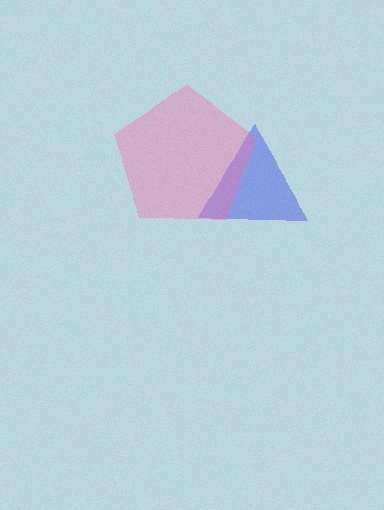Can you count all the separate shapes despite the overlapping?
Yes, there are 2 separate shapes.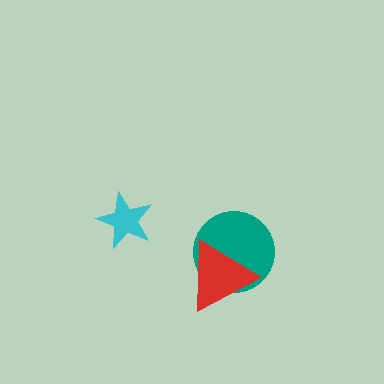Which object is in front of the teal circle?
The red triangle is in front of the teal circle.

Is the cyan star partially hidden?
No, no other shape covers it.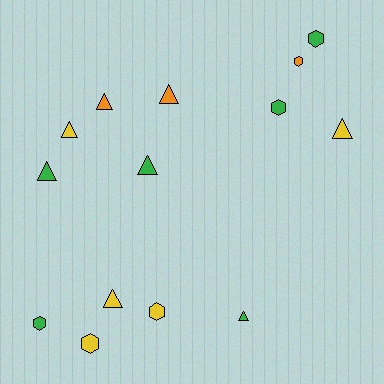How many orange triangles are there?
There are 2 orange triangles.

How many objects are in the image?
There are 14 objects.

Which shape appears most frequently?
Triangle, with 8 objects.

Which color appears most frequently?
Green, with 6 objects.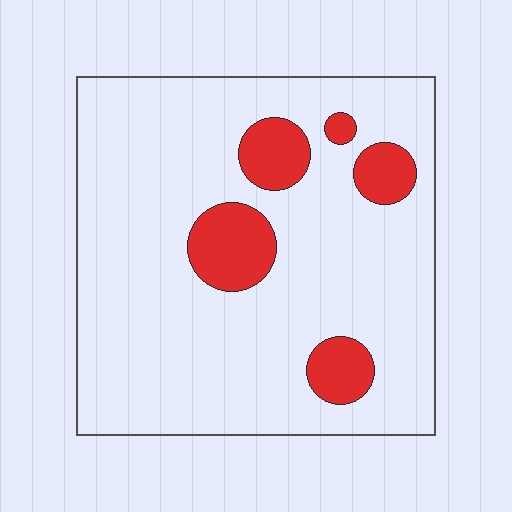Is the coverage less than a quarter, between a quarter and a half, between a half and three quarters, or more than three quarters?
Less than a quarter.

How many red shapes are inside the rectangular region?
5.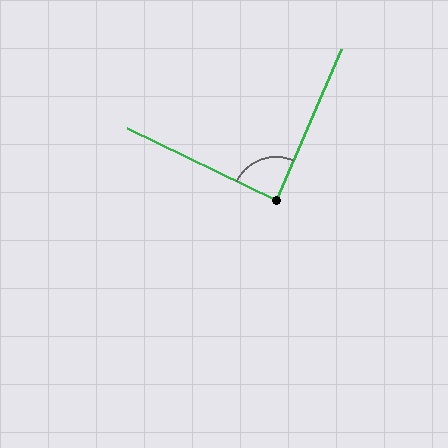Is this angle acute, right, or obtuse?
It is approximately a right angle.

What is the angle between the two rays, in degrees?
Approximately 87 degrees.